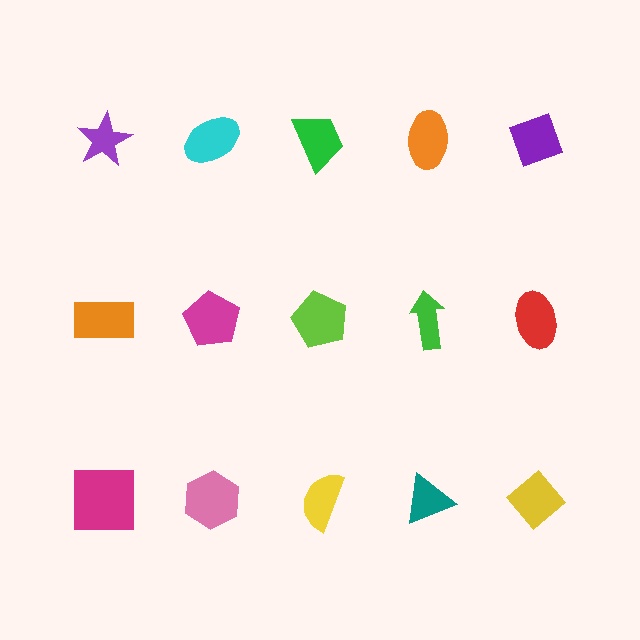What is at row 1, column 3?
A green trapezoid.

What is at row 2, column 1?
An orange rectangle.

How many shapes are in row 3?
5 shapes.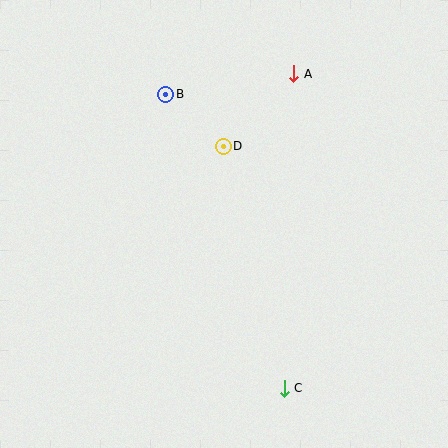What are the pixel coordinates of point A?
Point A is at (294, 74).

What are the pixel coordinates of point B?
Point B is at (166, 94).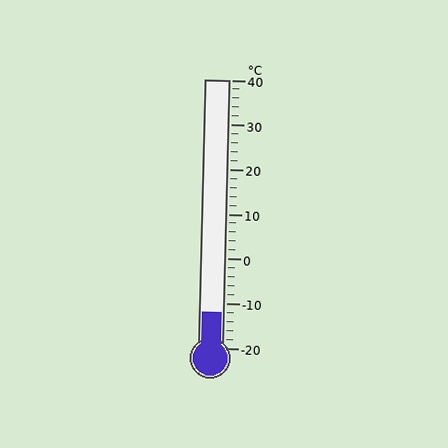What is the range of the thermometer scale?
The thermometer scale ranges from -20°C to 40°C.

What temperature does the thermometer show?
The thermometer shows approximately -12°C.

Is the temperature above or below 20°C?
The temperature is below 20°C.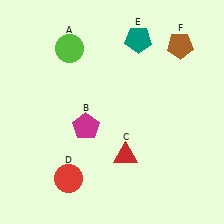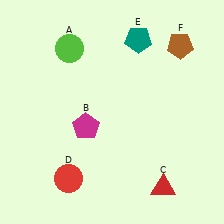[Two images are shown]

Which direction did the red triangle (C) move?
The red triangle (C) moved right.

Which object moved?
The red triangle (C) moved right.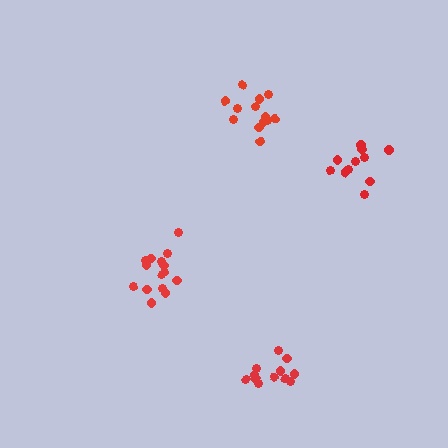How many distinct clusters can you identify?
There are 4 distinct clusters.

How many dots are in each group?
Group 1: 14 dots, Group 2: 15 dots, Group 3: 12 dots, Group 4: 11 dots (52 total).